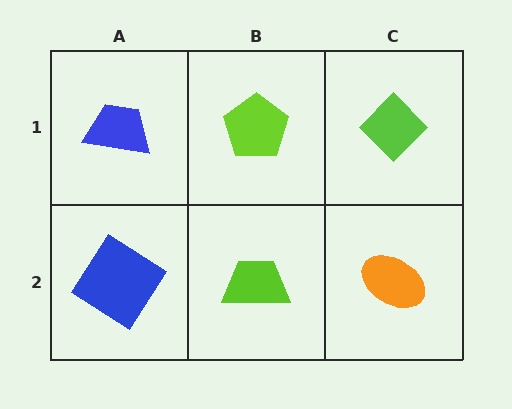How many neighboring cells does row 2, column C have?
2.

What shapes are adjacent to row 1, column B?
A lime trapezoid (row 2, column B), a blue trapezoid (row 1, column A), a lime diamond (row 1, column C).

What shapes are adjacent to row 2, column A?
A blue trapezoid (row 1, column A), a lime trapezoid (row 2, column B).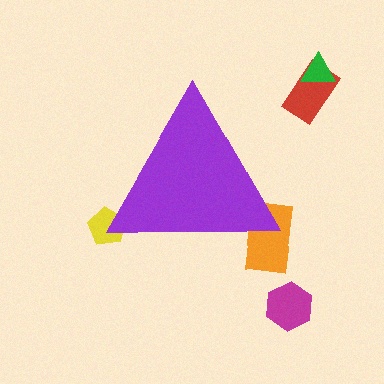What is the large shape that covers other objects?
A purple triangle.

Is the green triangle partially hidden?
No, the green triangle is fully visible.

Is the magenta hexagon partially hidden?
No, the magenta hexagon is fully visible.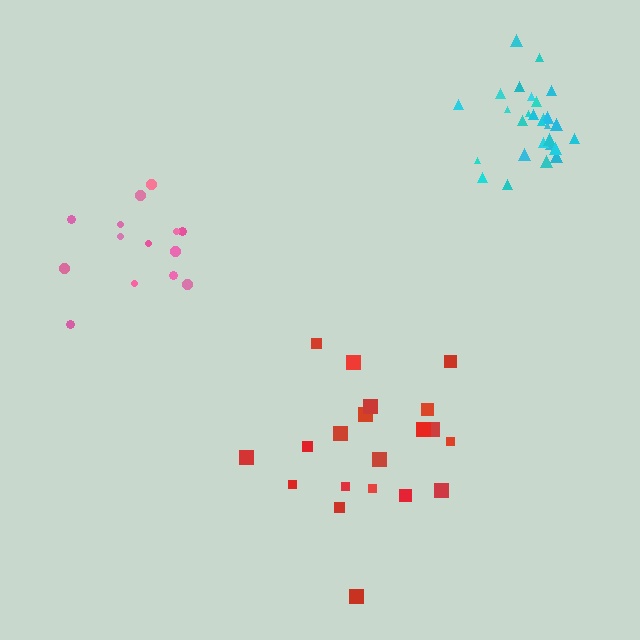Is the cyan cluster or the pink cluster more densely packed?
Cyan.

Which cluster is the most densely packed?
Cyan.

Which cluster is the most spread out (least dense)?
Pink.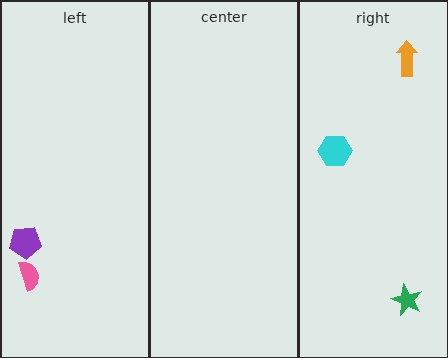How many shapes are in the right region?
3.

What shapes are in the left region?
The purple pentagon, the pink semicircle.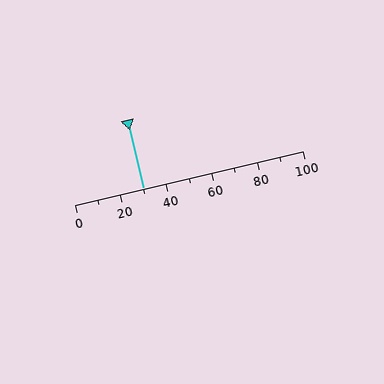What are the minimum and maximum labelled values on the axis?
The axis runs from 0 to 100.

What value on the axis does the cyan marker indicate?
The marker indicates approximately 30.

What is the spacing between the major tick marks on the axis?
The major ticks are spaced 20 apart.